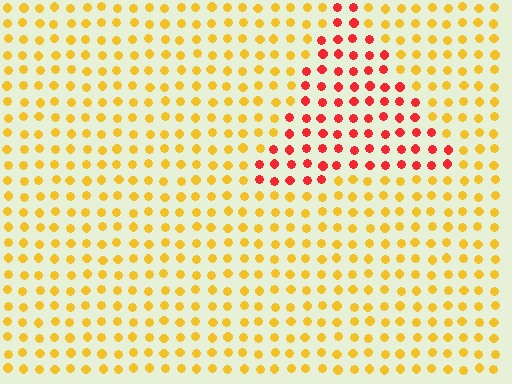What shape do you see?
I see a triangle.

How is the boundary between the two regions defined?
The boundary is defined purely by a slight shift in hue (about 49 degrees). Spacing, size, and orientation are identical on both sides.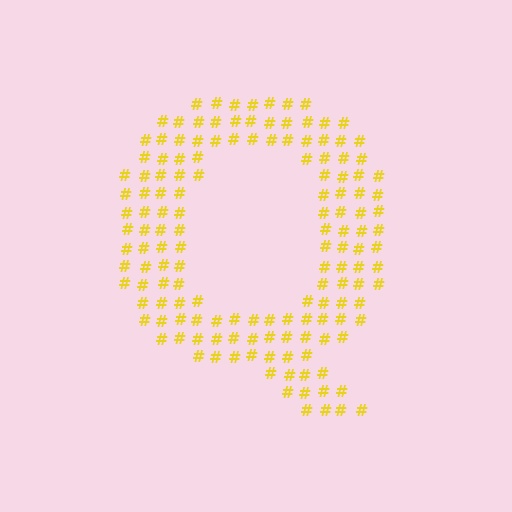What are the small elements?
The small elements are hash symbols.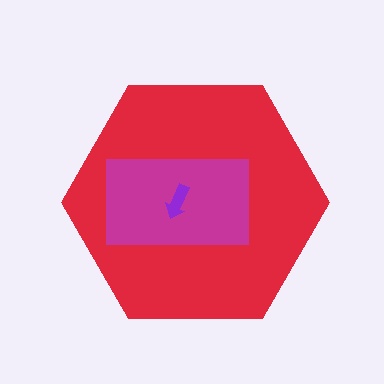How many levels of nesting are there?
3.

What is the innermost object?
The purple arrow.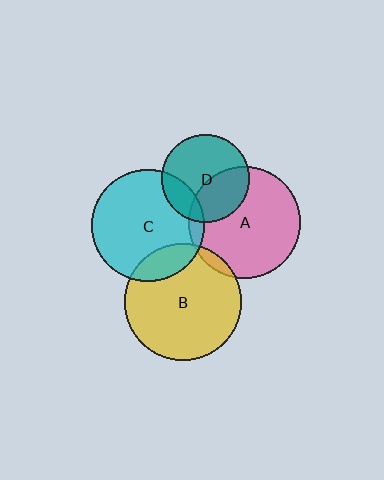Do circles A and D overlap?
Yes.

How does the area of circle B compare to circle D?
Approximately 1.8 times.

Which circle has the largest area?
Circle B (yellow).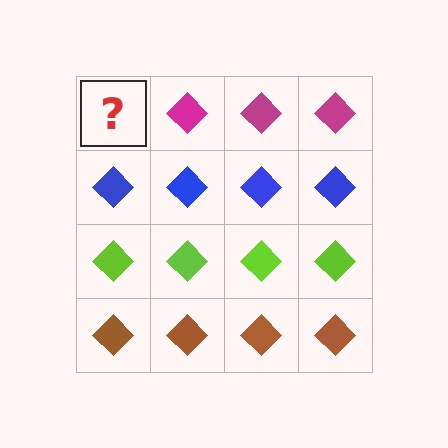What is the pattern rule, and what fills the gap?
The rule is that each row has a consistent color. The gap should be filled with a magenta diamond.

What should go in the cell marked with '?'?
The missing cell should contain a magenta diamond.